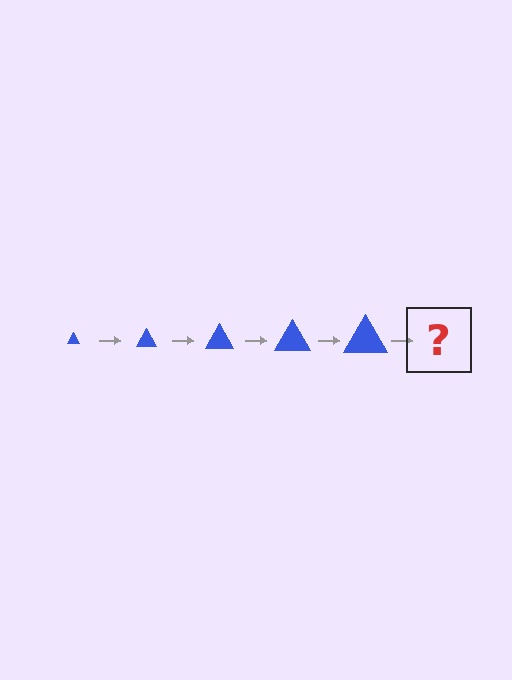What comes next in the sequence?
The next element should be a blue triangle, larger than the previous one.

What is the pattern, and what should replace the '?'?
The pattern is that the triangle gets progressively larger each step. The '?' should be a blue triangle, larger than the previous one.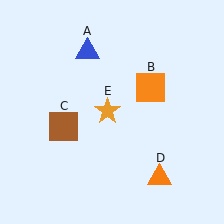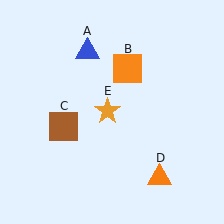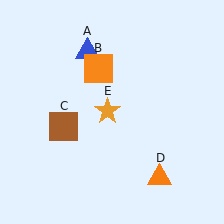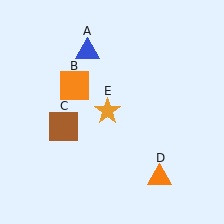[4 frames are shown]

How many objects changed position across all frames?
1 object changed position: orange square (object B).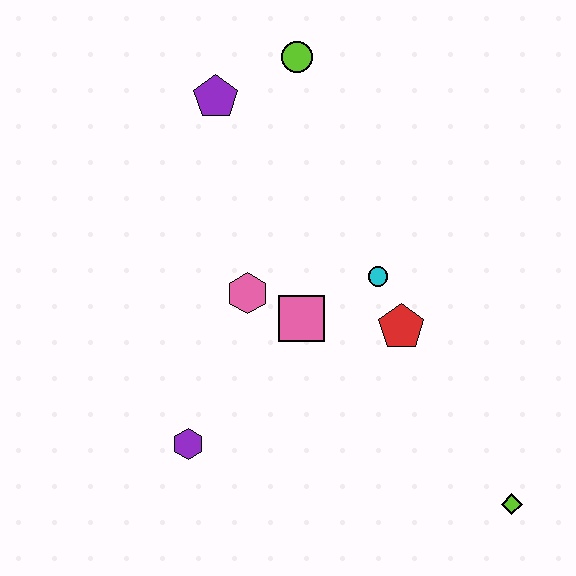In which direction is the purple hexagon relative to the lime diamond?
The purple hexagon is to the left of the lime diamond.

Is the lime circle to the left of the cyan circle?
Yes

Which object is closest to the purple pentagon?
The lime circle is closest to the purple pentagon.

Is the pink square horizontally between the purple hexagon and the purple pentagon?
No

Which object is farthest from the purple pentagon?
The lime diamond is farthest from the purple pentagon.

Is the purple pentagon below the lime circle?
Yes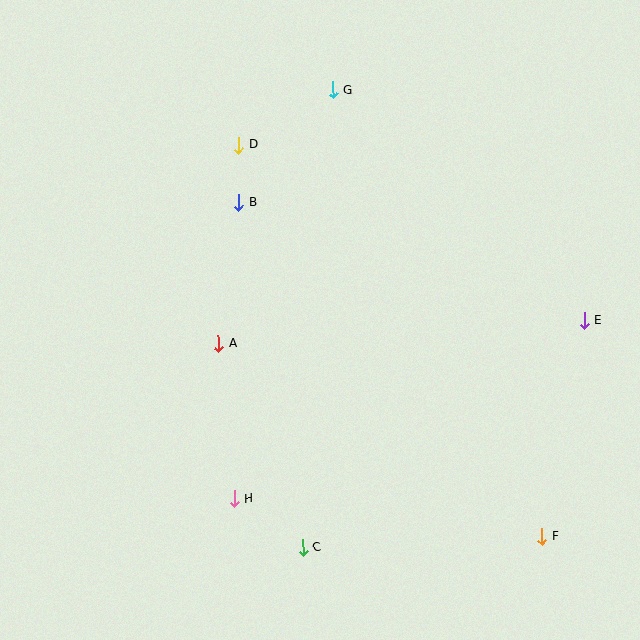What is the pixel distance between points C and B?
The distance between C and B is 351 pixels.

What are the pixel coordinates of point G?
Point G is at (333, 90).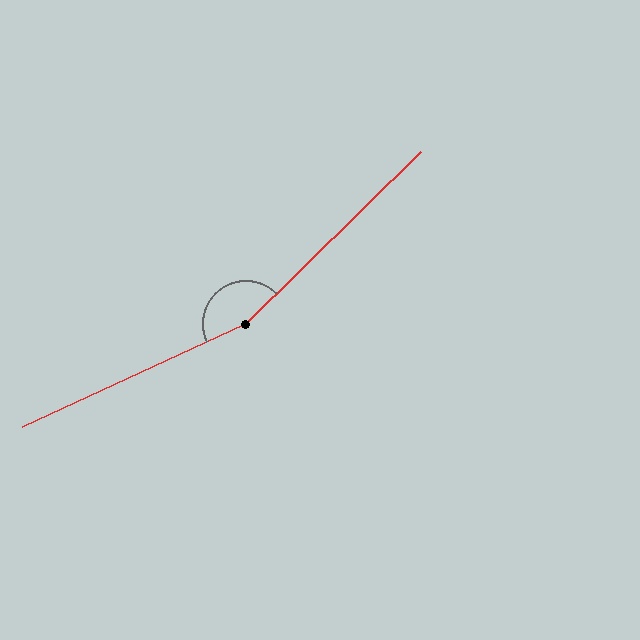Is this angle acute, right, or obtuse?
It is obtuse.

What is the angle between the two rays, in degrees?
Approximately 160 degrees.